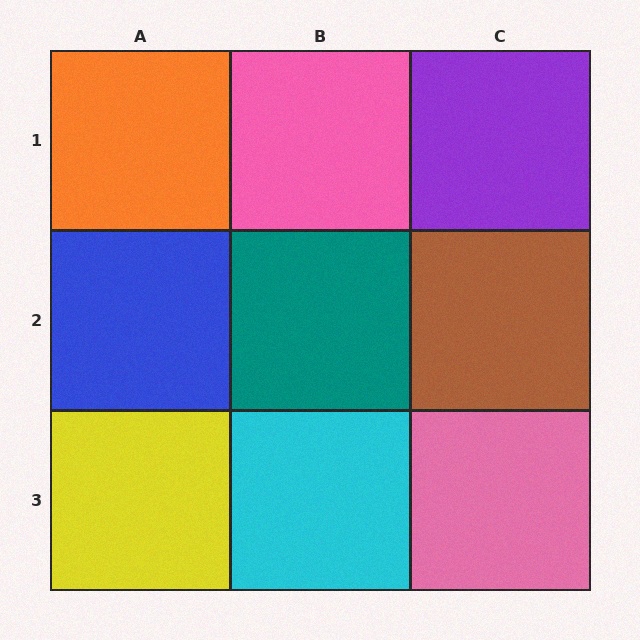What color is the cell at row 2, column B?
Teal.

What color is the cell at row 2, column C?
Brown.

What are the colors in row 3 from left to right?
Yellow, cyan, pink.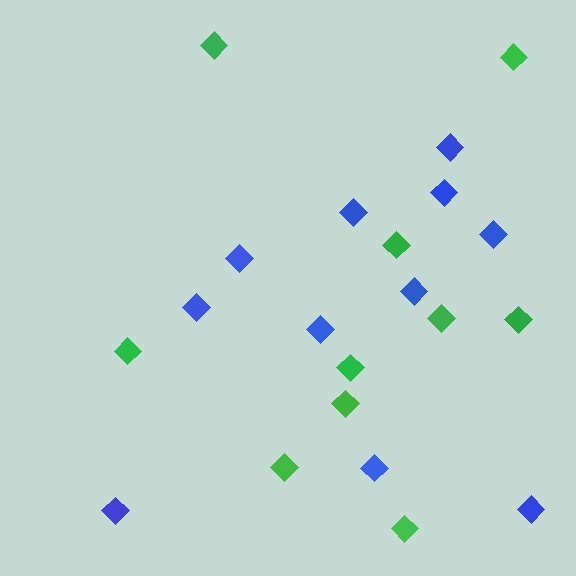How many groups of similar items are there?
There are 2 groups: one group of blue diamonds (11) and one group of green diamonds (10).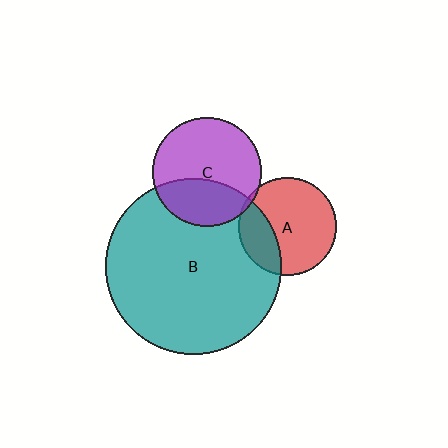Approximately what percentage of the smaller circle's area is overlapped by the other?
Approximately 35%.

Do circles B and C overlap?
Yes.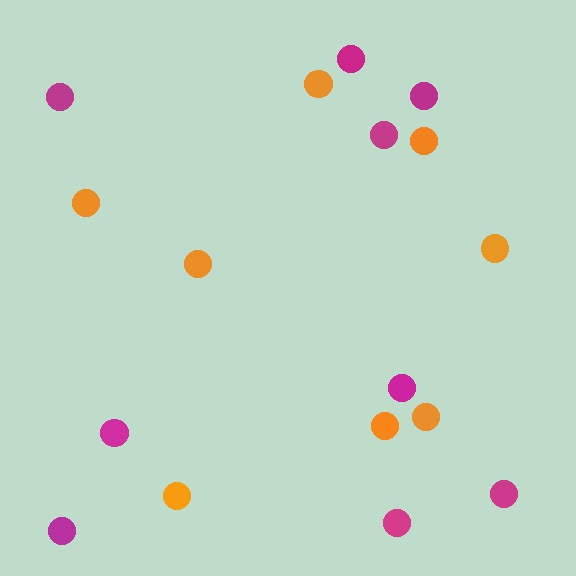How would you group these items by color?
There are 2 groups: one group of orange circles (8) and one group of magenta circles (9).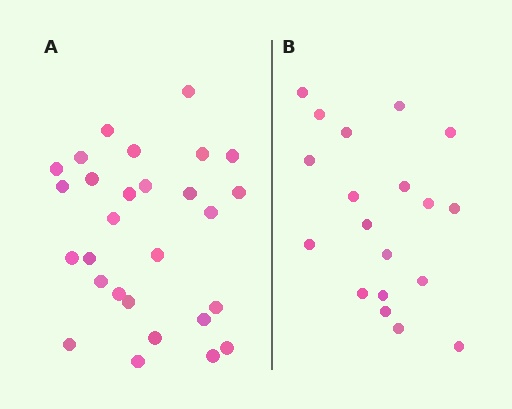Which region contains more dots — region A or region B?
Region A (the left region) has more dots.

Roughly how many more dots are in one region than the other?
Region A has roughly 8 or so more dots than region B.